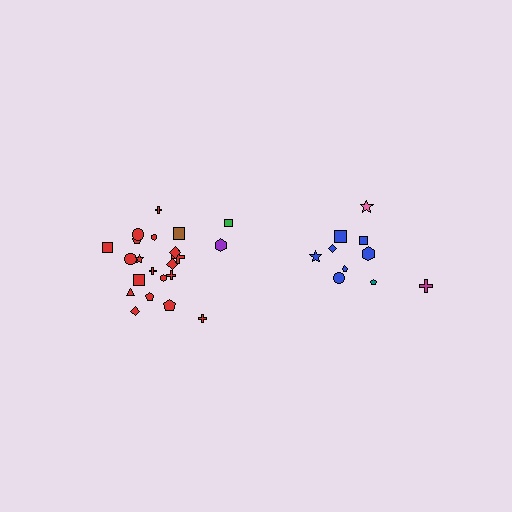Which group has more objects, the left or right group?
The left group.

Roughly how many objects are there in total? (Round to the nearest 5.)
Roughly 30 objects in total.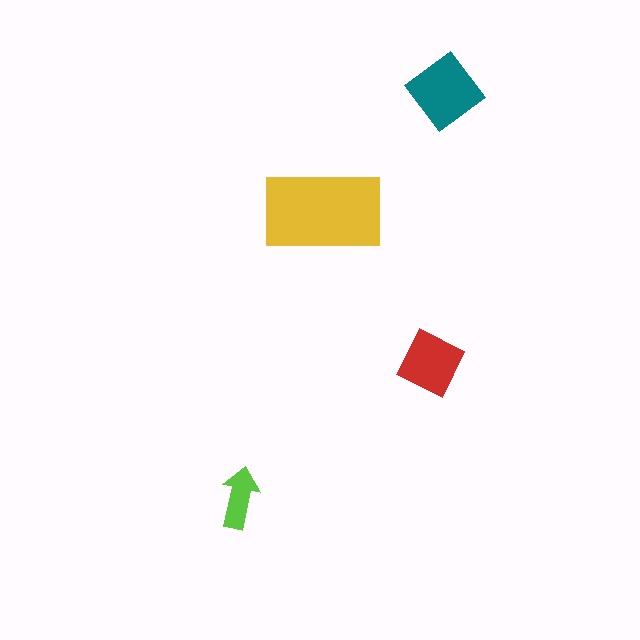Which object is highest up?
The teal diamond is topmost.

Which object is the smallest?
The lime arrow.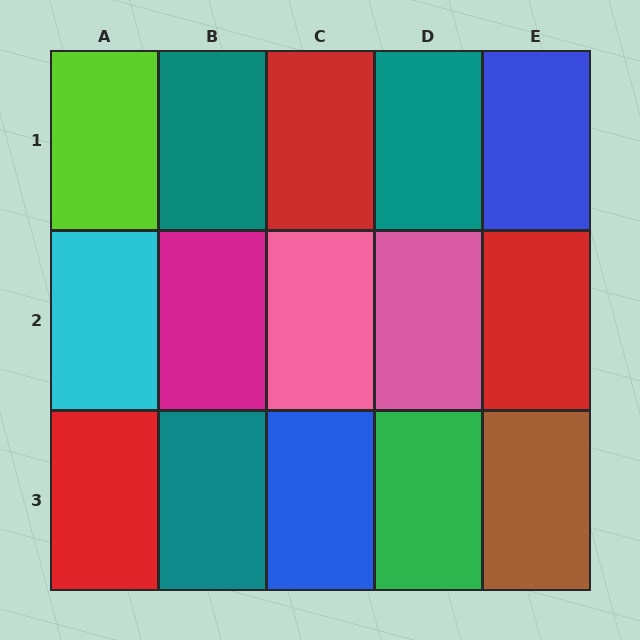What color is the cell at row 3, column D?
Green.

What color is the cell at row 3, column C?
Blue.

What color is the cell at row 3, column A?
Red.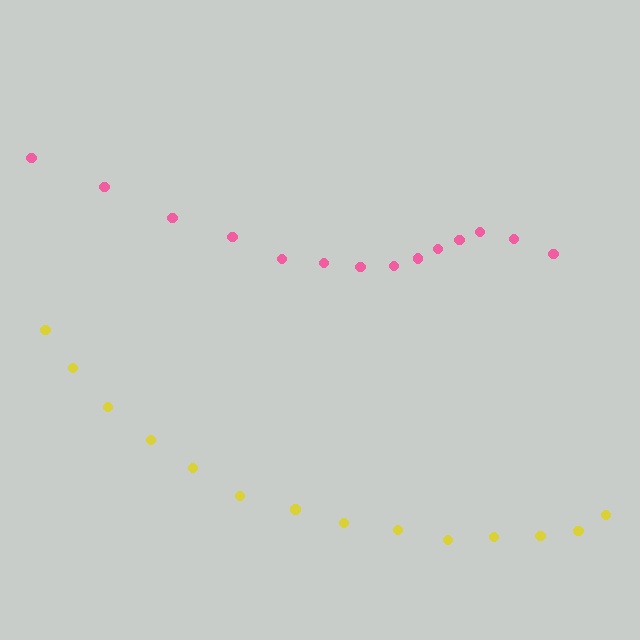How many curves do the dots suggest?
There are 2 distinct paths.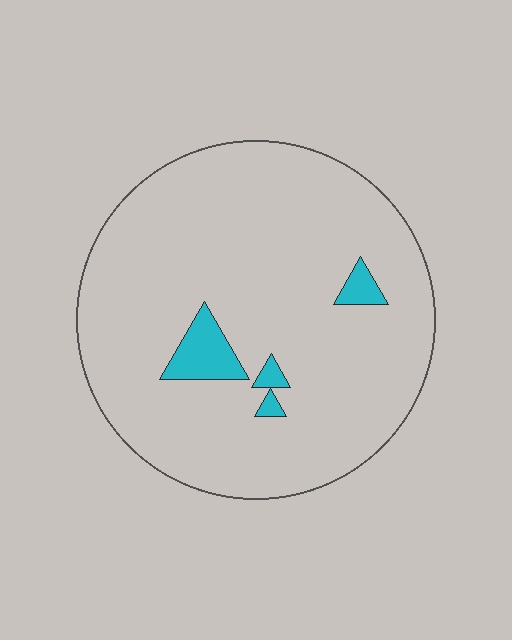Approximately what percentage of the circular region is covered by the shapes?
Approximately 5%.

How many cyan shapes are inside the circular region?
4.